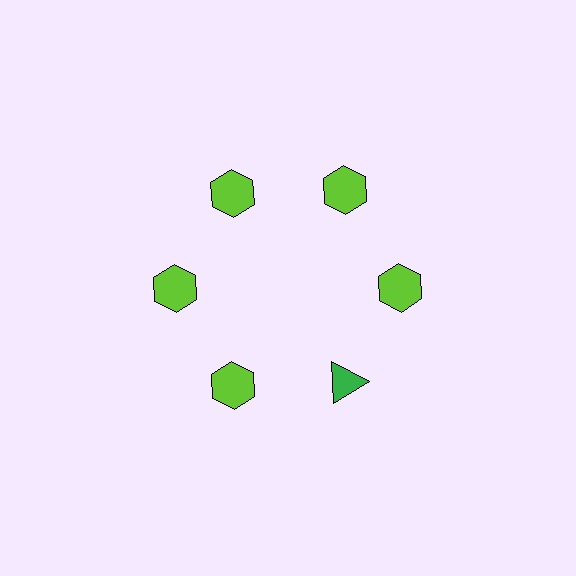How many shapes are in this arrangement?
There are 6 shapes arranged in a ring pattern.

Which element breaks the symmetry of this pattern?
The green triangle at roughly the 5 o'clock position breaks the symmetry. All other shapes are lime hexagons.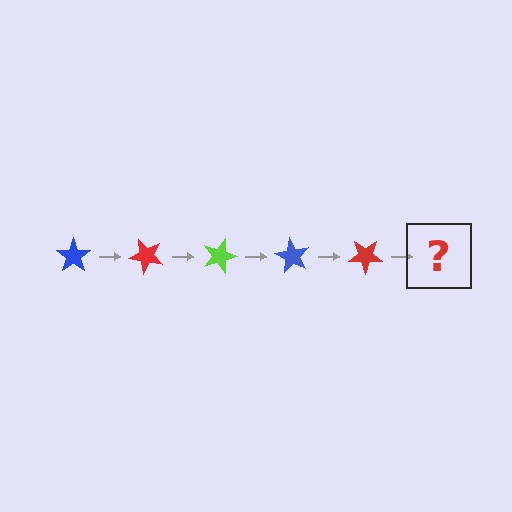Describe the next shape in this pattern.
It should be a lime star, rotated 225 degrees from the start.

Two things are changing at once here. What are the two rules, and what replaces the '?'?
The two rules are that it rotates 45 degrees each step and the color cycles through blue, red, and lime. The '?' should be a lime star, rotated 225 degrees from the start.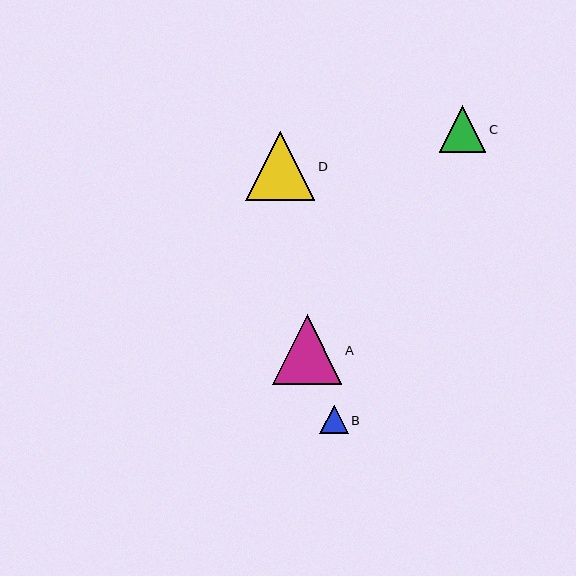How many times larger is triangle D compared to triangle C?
Triangle D is approximately 1.5 times the size of triangle C.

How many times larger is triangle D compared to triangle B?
Triangle D is approximately 2.4 times the size of triangle B.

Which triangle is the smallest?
Triangle B is the smallest with a size of approximately 29 pixels.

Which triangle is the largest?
Triangle D is the largest with a size of approximately 70 pixels.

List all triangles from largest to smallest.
From largest to smallest: D, A, C, B.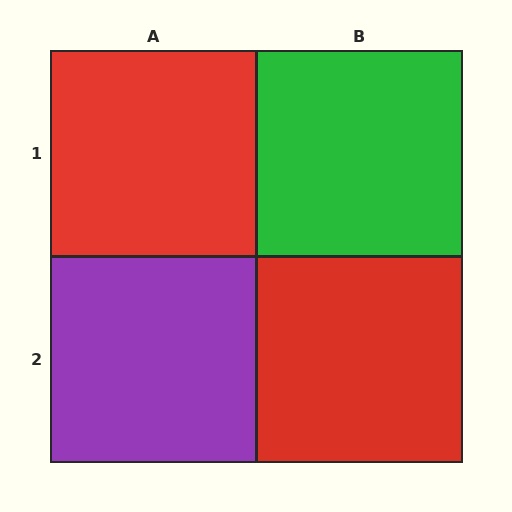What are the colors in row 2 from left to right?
Purple, red.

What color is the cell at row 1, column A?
Red.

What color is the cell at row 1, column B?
Green.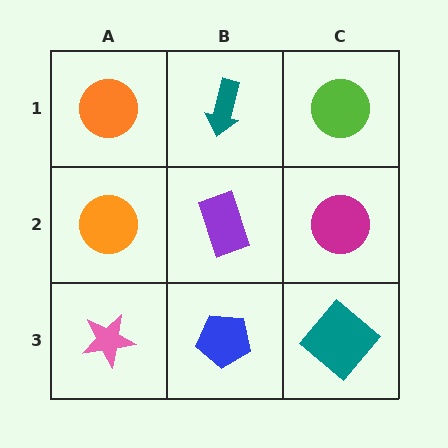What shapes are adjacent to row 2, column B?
A teal arrow (row 1, column B), a blue pentagon (row 3, column B), an orange circle (row 2, column A), a magenta circle (row 2, column C).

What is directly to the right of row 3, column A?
A blue pentagon.